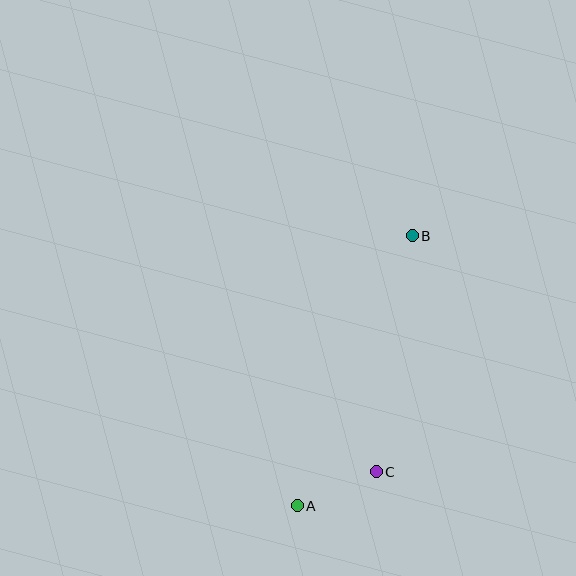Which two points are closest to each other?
Points A and C are closest to each other.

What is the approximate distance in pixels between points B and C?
The distance between B and C is approximately 239 pixels.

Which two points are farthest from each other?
Points A and B are farthest from each other.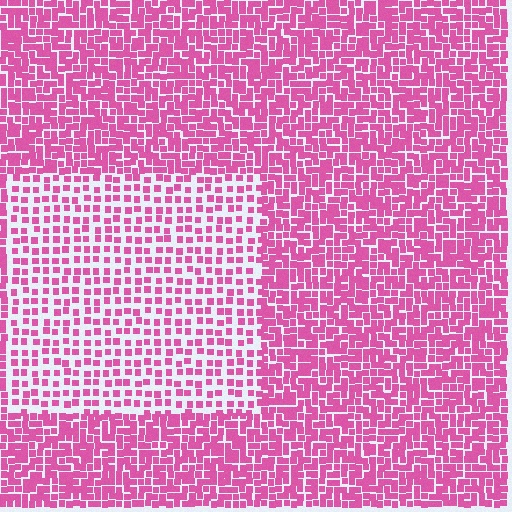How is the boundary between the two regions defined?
The boundary is defined by a change in element density (approximately 2.0x ratio). All elements are the same color, size, and shape.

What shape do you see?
I see a rectangle.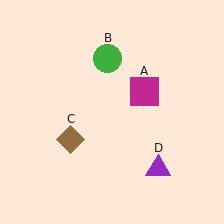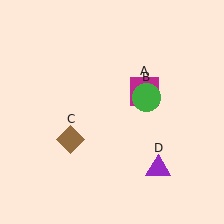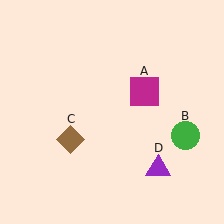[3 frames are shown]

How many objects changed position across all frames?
1 object changed position: green circle (object B).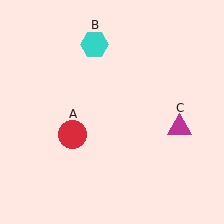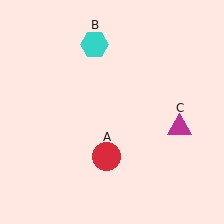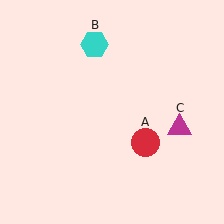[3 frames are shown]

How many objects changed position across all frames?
1 object changed position: red circle (object A).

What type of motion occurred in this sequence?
The red circle (object A) rotated counterclockwise around the center of the scene.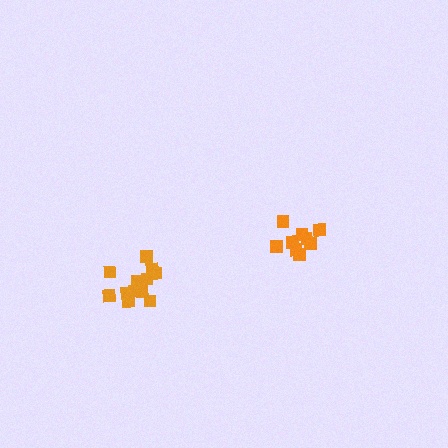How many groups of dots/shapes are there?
There are 2 groups.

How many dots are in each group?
Group 1: 9 dots, Group 2: 12 dots (21 total).